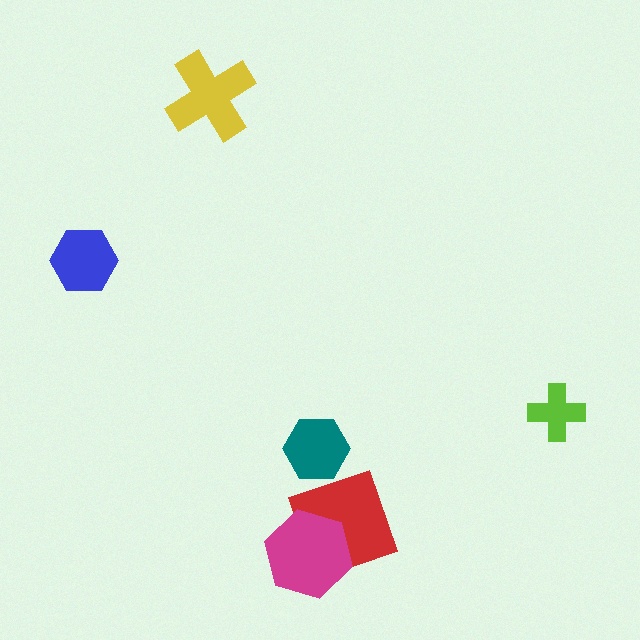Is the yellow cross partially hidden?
No, no other shape covers it.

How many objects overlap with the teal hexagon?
0 objects overlap with the teal hexagon.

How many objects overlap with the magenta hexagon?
1 object overlaps with the magenta hexagon.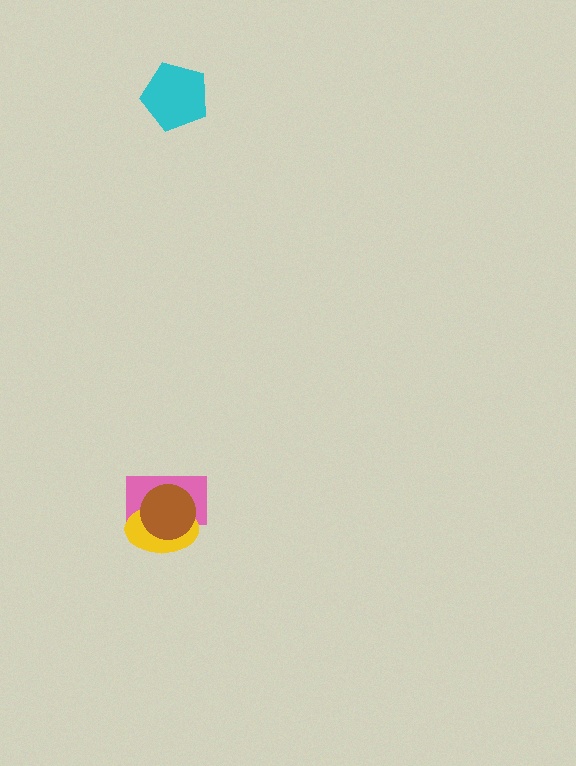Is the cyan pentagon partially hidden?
No, no other shape covers it.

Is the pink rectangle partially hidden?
Yes, it is partially covered by another shape.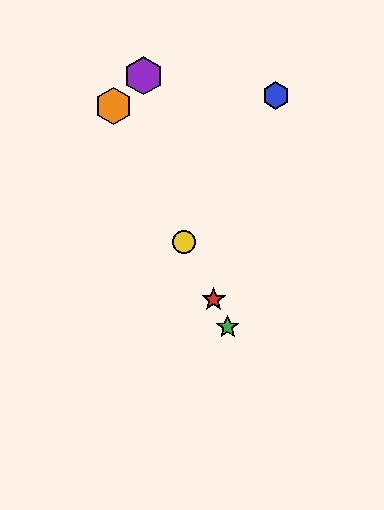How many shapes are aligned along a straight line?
4 shapes (the red star, the green star, the yellow circle, the orange hexagon) are aligned along a straight line.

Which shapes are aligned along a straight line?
The red star, the green star, the yellow circle, the orange hexagon are aligned along a straight line.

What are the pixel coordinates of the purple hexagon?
The purple hexagon is at (144, 76).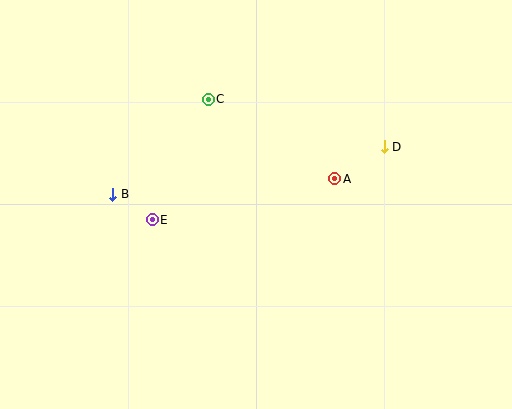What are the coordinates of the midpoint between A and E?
The midpoint between A and E is at (243, 199).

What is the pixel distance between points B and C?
The distance between B and C is 135 pixels.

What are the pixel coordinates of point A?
Point A is at (335, 179).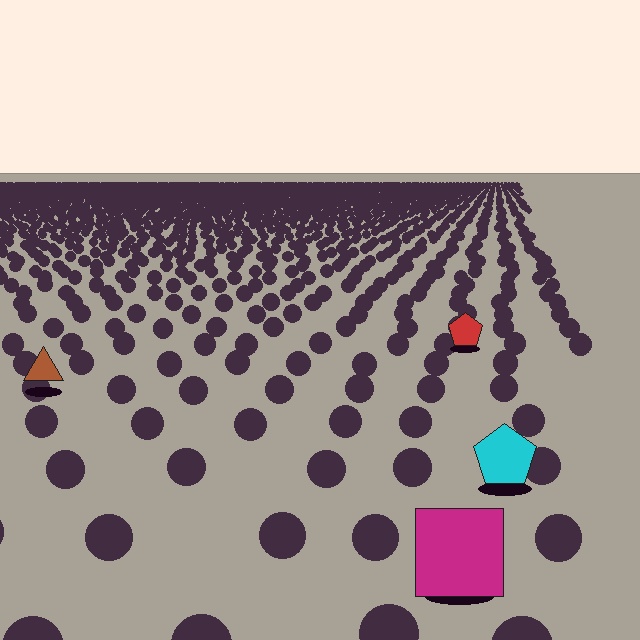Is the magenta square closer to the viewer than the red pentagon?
Yes. The magenta square is closer — you can tell from the texture gradient: the ground texture is coarser near it.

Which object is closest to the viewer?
The magenta square is closest. The texture marks near it are larger and more spread out.